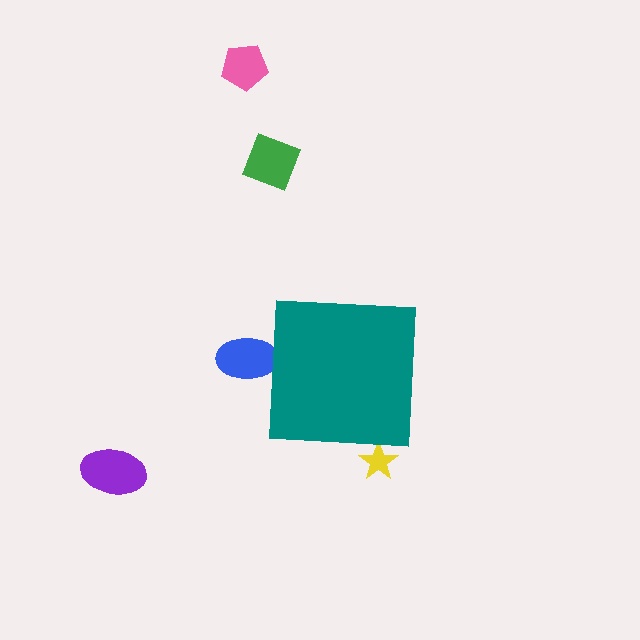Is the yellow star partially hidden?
Yes, the yellow star is partially hidden behind the teal square.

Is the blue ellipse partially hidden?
Yes, the blue ellipse is partially hidden behind the teal square.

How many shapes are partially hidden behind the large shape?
2 shapes are partially hidden.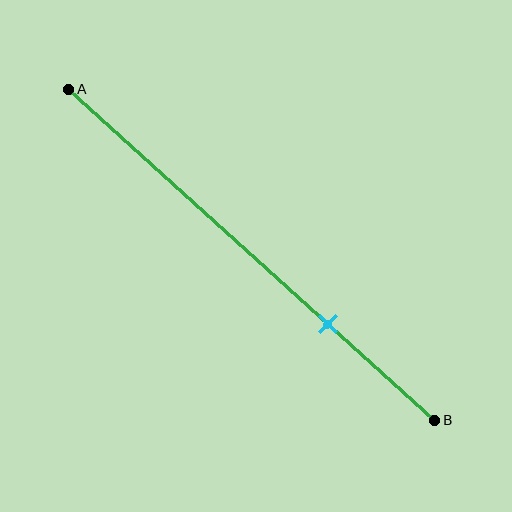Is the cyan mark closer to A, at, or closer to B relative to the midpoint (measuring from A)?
The cyan mark is closer to point B than the midpoint of segment AB.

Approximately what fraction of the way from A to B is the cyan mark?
The cyan mark is approximately 70% of the way from A to B.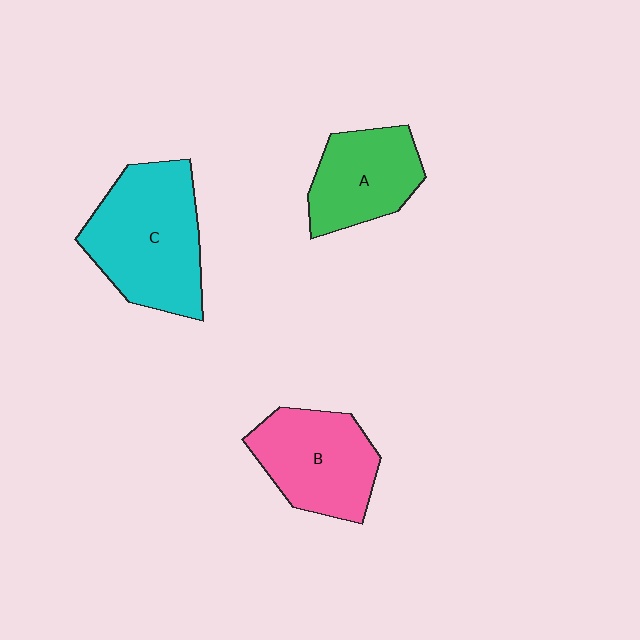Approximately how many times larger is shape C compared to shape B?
Approximately 1.3 times.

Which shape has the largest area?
Shape C (cyan).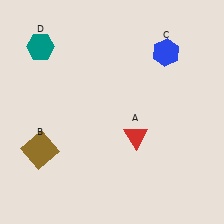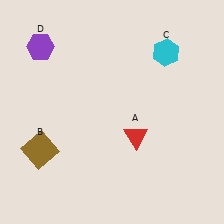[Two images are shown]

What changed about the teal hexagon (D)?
In Image 1, D is teal. In Image 2, it changed to purple.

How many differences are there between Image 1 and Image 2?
There are 2 differences between the two images.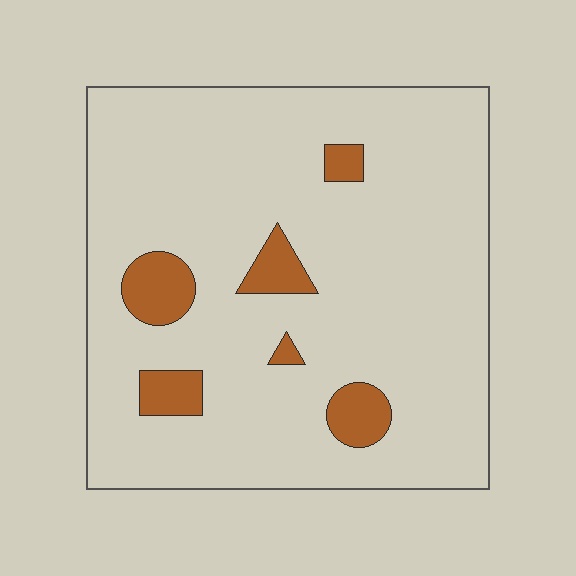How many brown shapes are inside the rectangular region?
6.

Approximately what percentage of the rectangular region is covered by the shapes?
Approximately 10%.